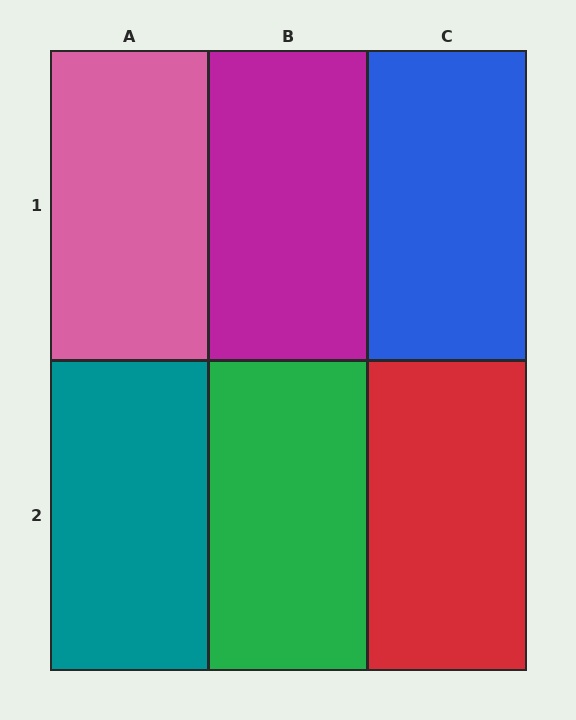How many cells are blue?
1 cell is blue.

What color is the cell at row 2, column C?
Red.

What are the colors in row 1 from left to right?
Pink, magenta, blue.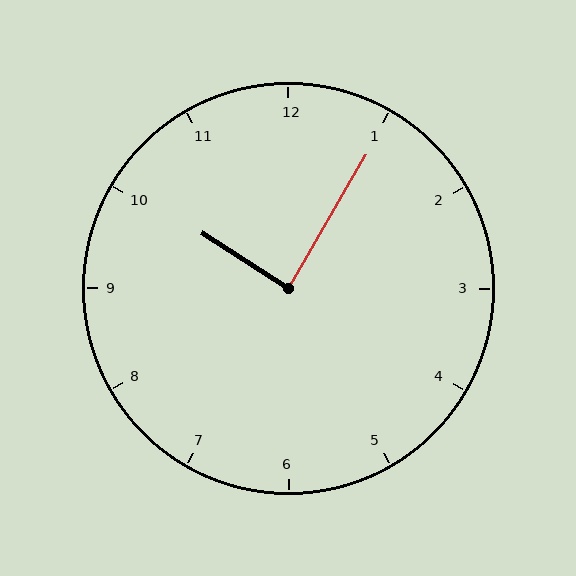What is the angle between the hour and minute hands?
Approximately 88 degrees.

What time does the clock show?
10:05.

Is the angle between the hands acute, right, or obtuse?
It is right.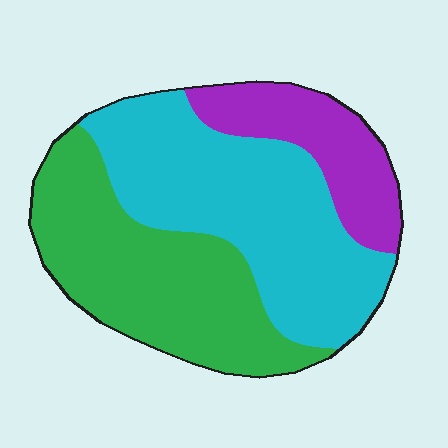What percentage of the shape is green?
Green covers roughly 40% of the shape.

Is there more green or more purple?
Green.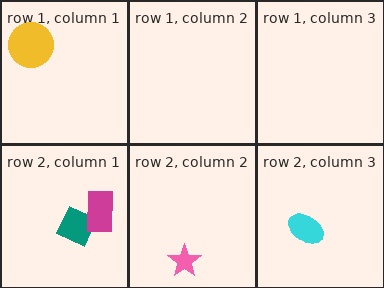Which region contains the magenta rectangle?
The row 2, column 1 region.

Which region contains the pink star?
The row 2, column 2 region.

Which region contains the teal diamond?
The row 2, column 1 region.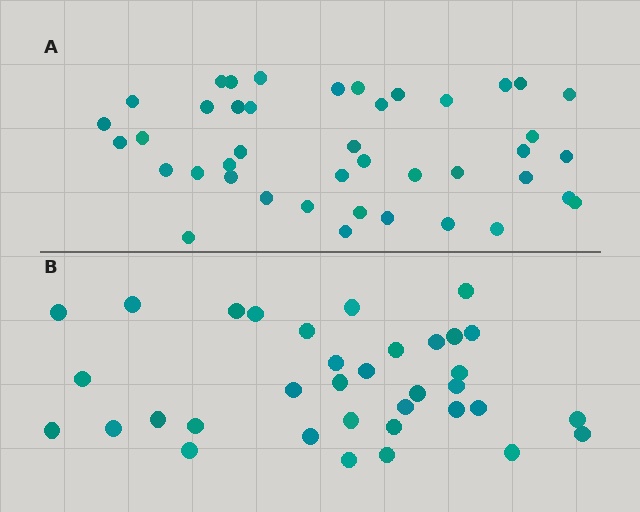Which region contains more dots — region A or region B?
Region A (the top region) has more dots.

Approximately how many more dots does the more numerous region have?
Region A has roughly 8 or so more dots than region B.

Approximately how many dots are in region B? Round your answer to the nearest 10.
About 40 dots. (The exact count is 35, which rounds to 40.)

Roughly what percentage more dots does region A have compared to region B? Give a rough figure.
About 20% more.